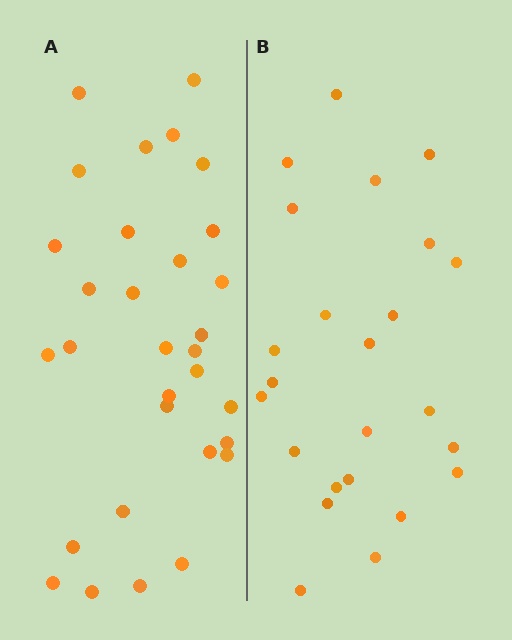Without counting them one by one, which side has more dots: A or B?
Region A (the left region) has more dots.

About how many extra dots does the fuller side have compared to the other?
Region A has roughly 8 or so more dots than region B.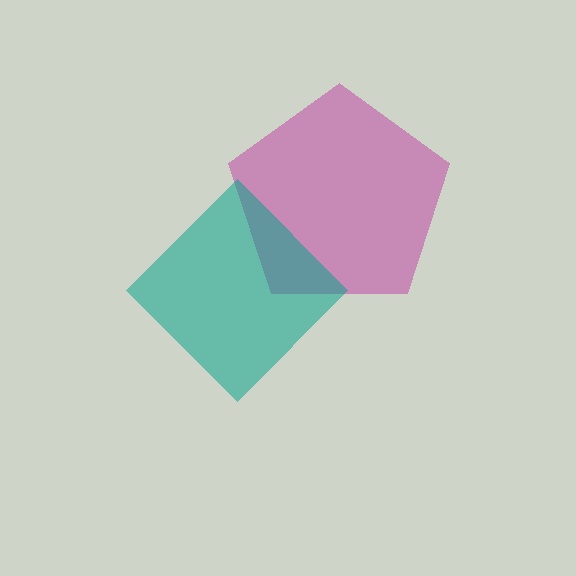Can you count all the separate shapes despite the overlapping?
Yes, there are 2 separate shapes.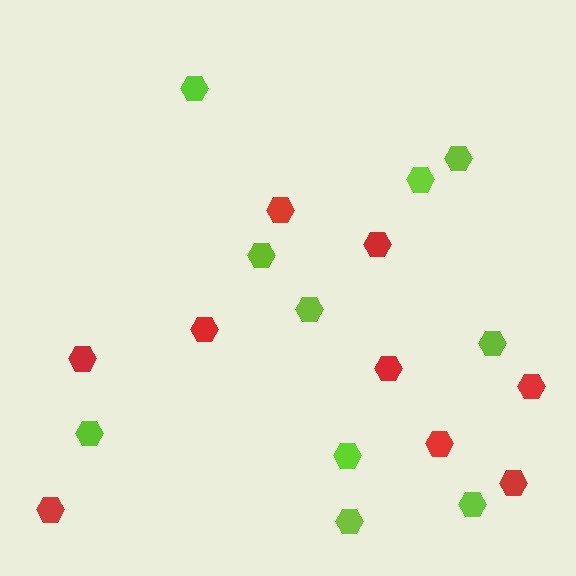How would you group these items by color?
There are 2 groups: one group of lime hexagons (10) and one group of red hexagons (9).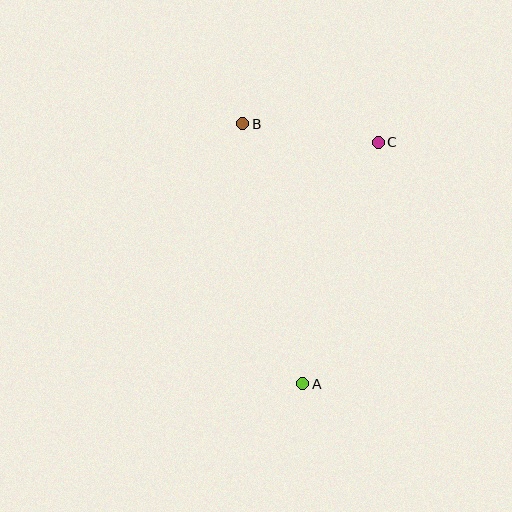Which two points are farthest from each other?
Points A and B are farthest from each other.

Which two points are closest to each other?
Points B and C are closest to each other.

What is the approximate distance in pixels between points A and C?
The distance between A and C is approximately 253 pixels.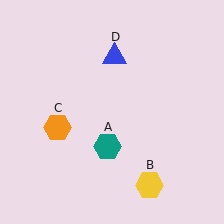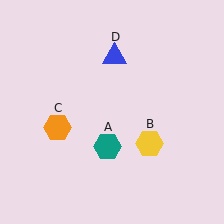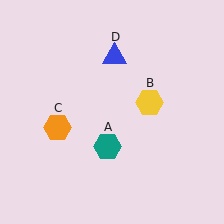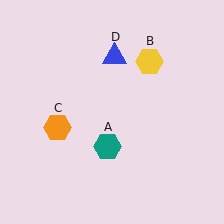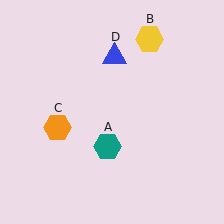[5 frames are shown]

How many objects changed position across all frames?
1 object changed position: yellow hexagon (object B).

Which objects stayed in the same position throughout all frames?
Teal hexagon (object A) and orange hexagon (object C) and blue triangle (object D) remained stationary.